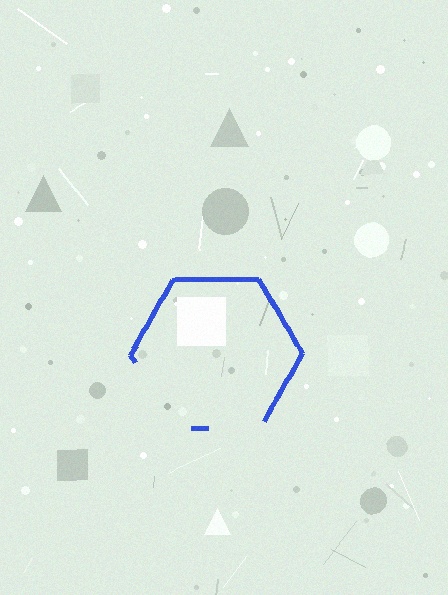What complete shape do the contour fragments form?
The contour fragments form a hexagon.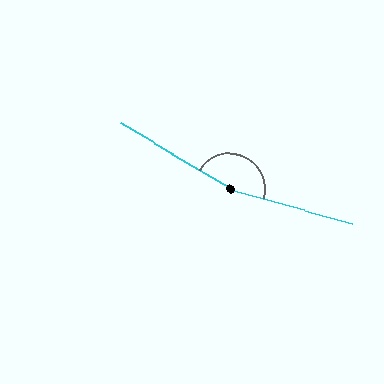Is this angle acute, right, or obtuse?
It is obtuse.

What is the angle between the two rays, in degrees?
Approximately 165 degrees.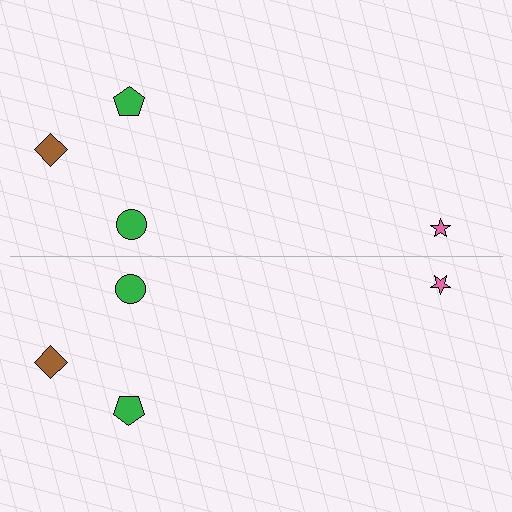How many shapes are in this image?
There are 8 shapes in this image.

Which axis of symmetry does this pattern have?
The pattern has a horizontal axis of symmetry running through the center of the image.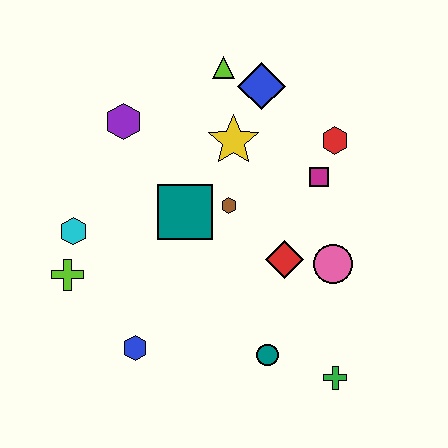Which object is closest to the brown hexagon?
The teal square is closest to the brown hexagon.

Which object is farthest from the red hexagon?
The lime cross is farthest from the red hexagon.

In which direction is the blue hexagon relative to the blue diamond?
The blue hexagon is below the blue diamond.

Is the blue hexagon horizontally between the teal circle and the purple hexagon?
Yes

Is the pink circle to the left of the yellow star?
No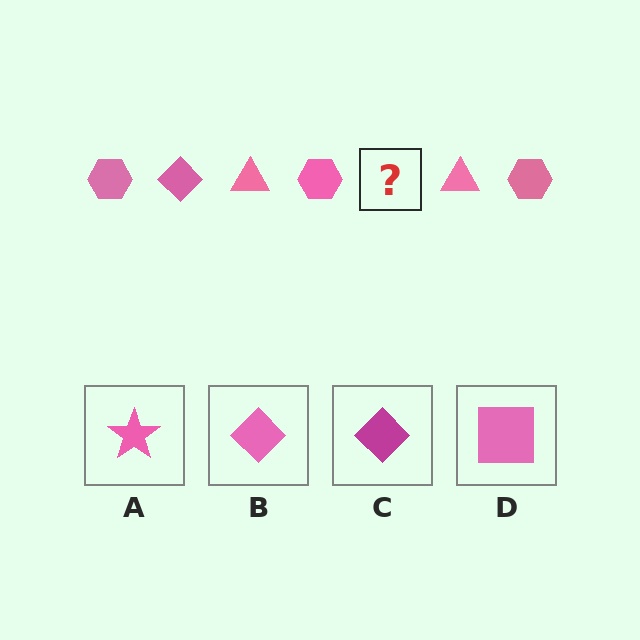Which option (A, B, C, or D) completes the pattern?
B.